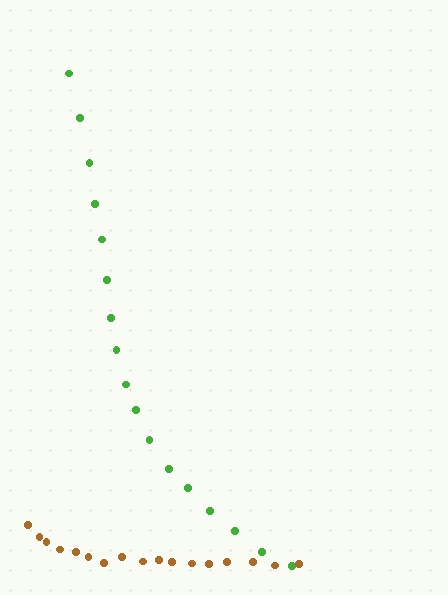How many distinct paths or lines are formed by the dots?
There are 2 distinct paths.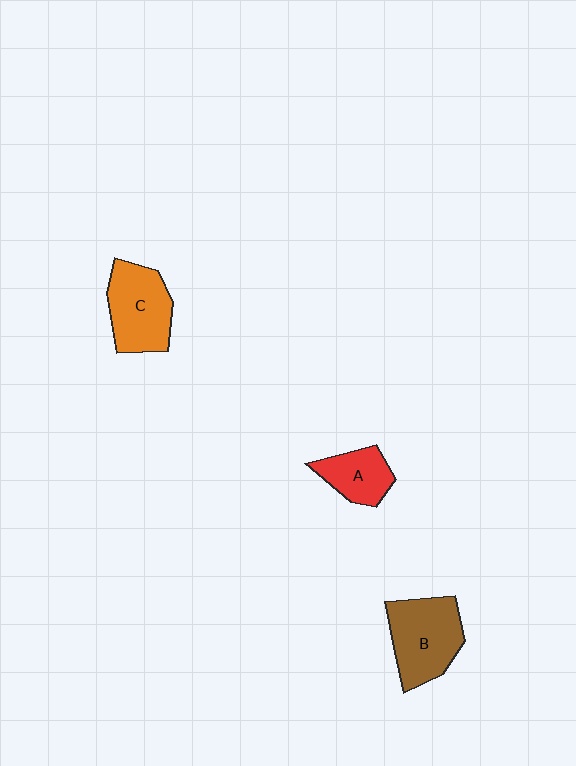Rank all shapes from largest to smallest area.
From largest to smallest: B (brown), C (orange), A (red).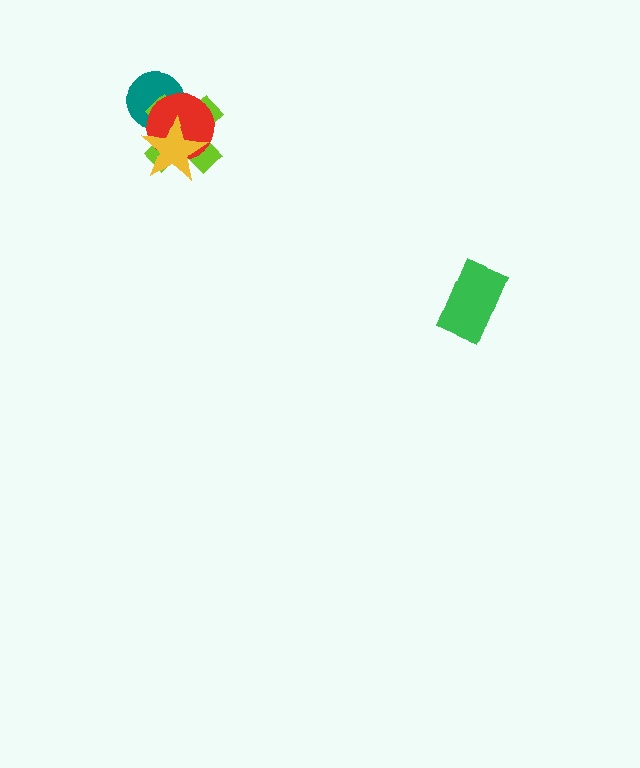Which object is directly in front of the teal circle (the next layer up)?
The lime cross is directly in front of the teal circle.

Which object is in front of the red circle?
The yellow star is in front of the red circle.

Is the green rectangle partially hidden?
No, no other shape covers it.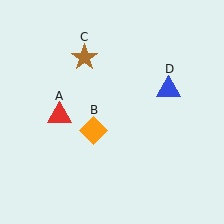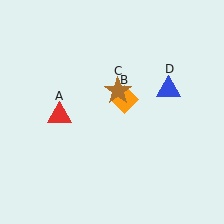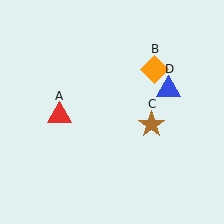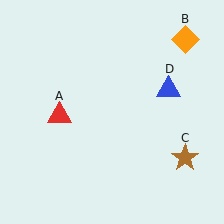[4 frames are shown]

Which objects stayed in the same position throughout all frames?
Red triangle (object A) and blue triangle (object D) remained stationary.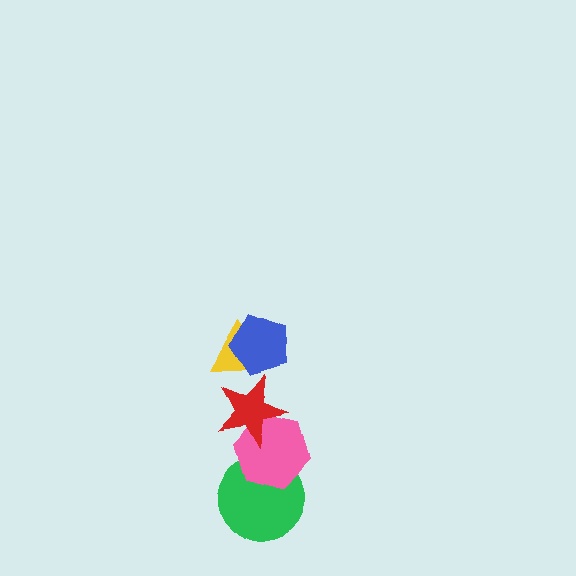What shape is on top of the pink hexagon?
The red star is on top of the pink hexagon.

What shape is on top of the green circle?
The pink hexagon is on top of the green circle.